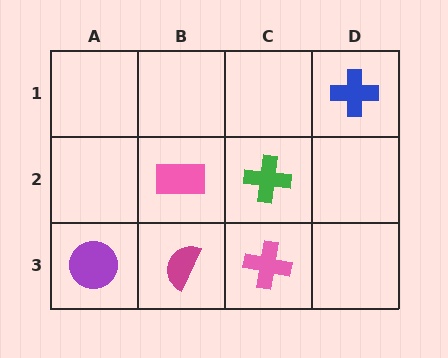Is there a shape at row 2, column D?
No, that cell is empty.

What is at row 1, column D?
A blue cross.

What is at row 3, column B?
A magenta semicircle.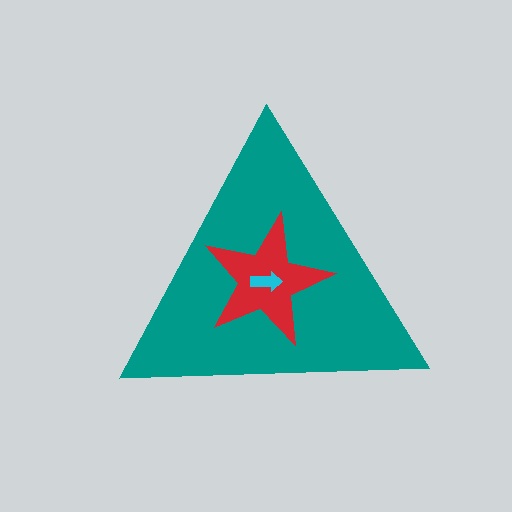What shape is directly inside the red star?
The cyan arrow.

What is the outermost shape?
The teal triangle.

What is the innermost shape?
The cyan arrow.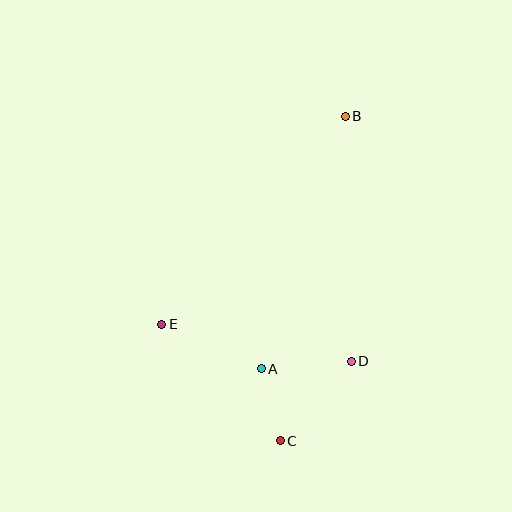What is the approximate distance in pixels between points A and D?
The distance between A and D is approximately 90 pixels.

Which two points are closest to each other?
Points A and C are closest to each other.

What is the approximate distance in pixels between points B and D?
The distance between B and D is approximately 245 pixels.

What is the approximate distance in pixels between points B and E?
The distance between B and E is approximately 277 pixels.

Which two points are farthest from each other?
Points B and C are farthest from each other.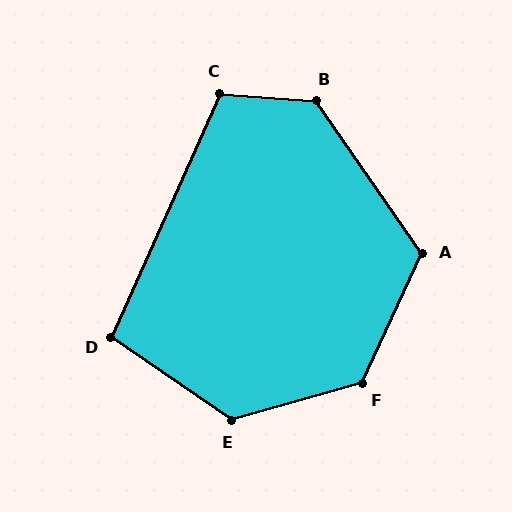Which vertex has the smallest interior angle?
D, at approximately 101 degrees.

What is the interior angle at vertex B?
Approximately 129 degrees (obtuse).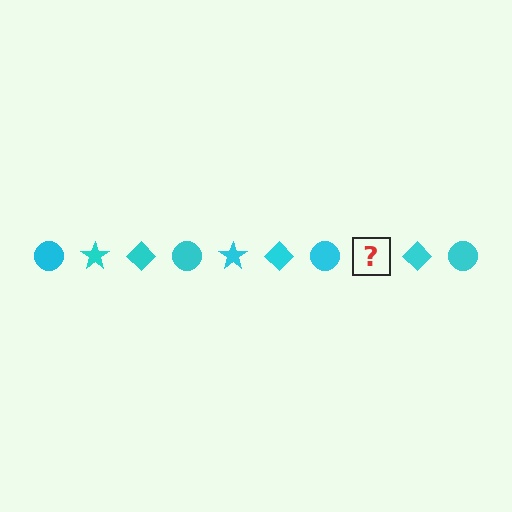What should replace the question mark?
The question mark should be replaced with a cyan star.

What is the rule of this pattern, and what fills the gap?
The rule is that the pattern cycles through circle, star, diamond shapes in cyan. The gap should be filled with a cyan star.